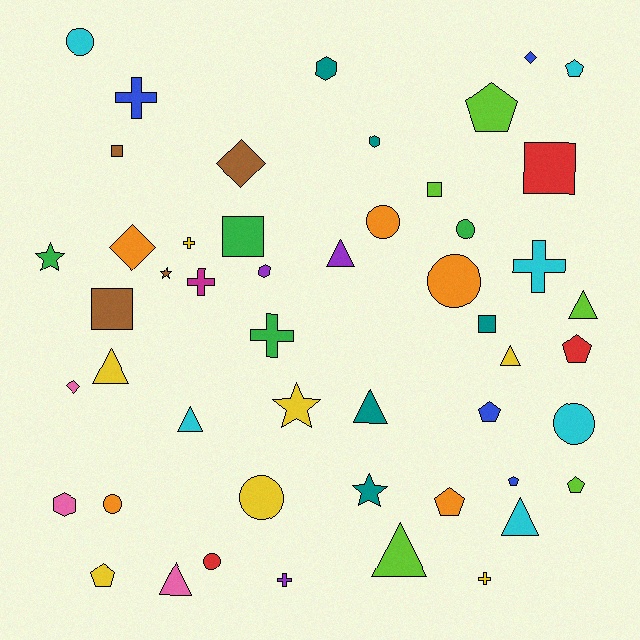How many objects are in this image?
There are 50 objects.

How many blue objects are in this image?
There are 4 blue objects.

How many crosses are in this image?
There are 7 crosses.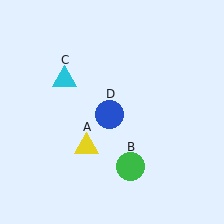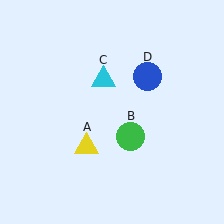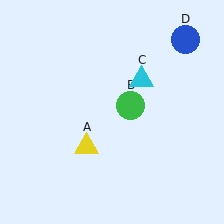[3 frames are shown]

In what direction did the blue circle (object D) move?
The blue circle (object D) moved up and to the right.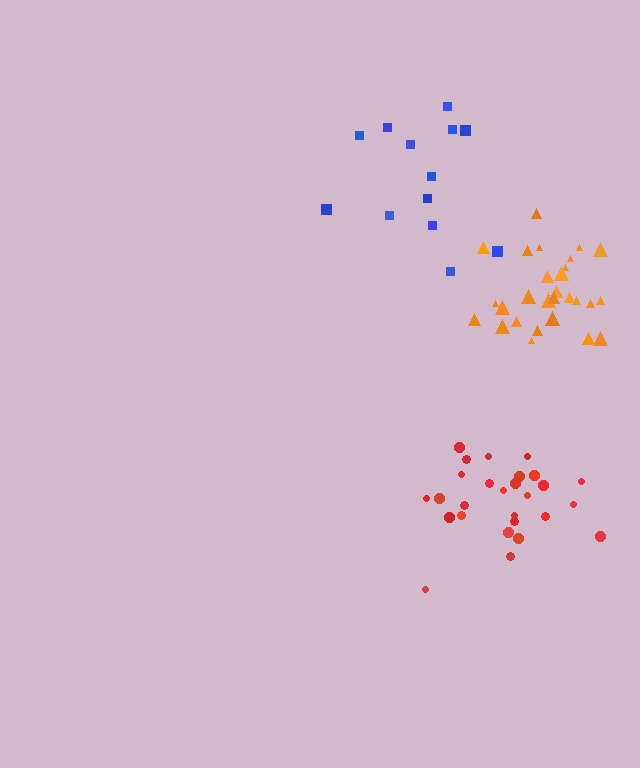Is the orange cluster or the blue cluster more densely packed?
Orange.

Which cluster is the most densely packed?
Orange.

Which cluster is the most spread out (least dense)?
Blue.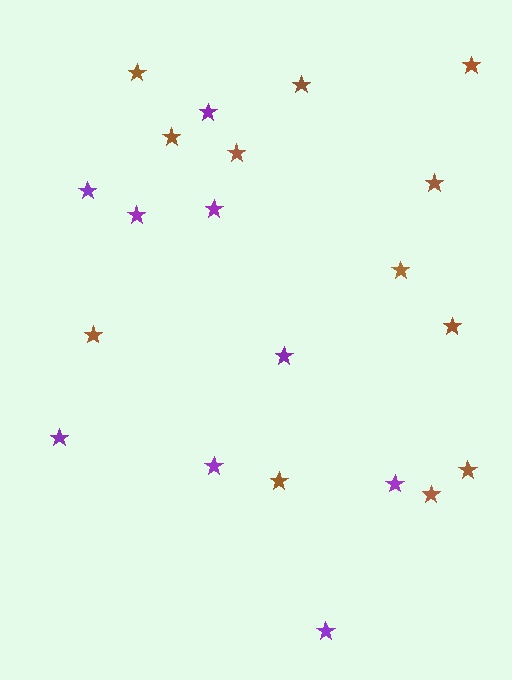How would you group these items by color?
There are 2 groups: one group of brown stars (12) and one group of purple stars (9).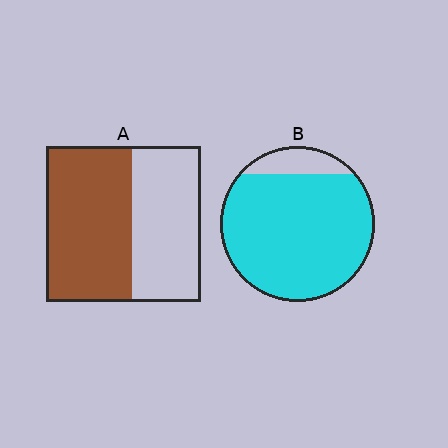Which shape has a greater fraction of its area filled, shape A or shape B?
Shape B.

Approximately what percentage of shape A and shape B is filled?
A is approximately 55% and B is approximately 90%.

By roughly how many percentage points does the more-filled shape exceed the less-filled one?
By roughly 30 percentage points (B over A).